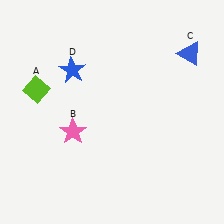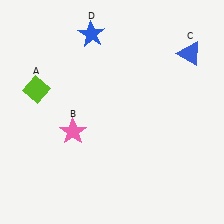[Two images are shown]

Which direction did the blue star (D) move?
The blue star (D) moved up.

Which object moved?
The blue star (D) moved up.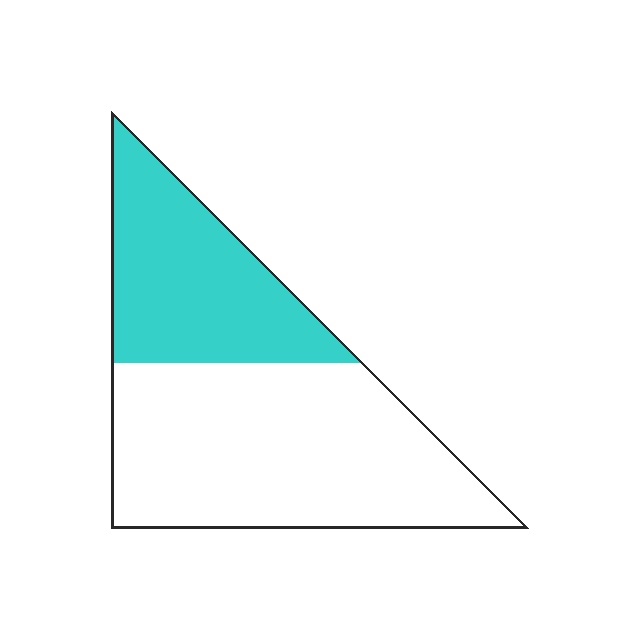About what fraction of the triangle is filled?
About three eighths (3/8).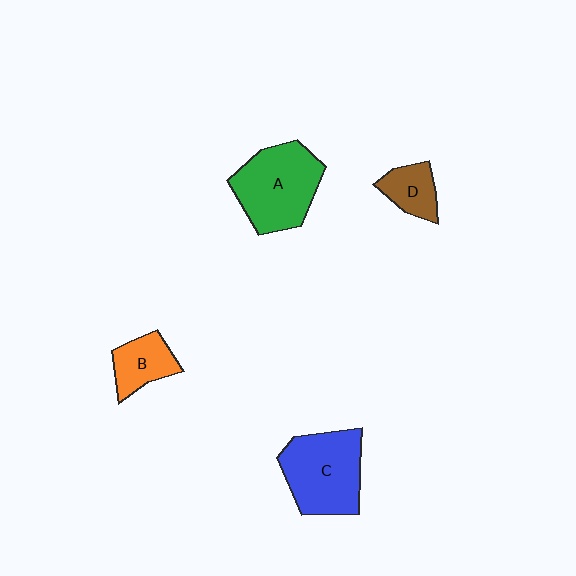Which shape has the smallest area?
Shape D (brown).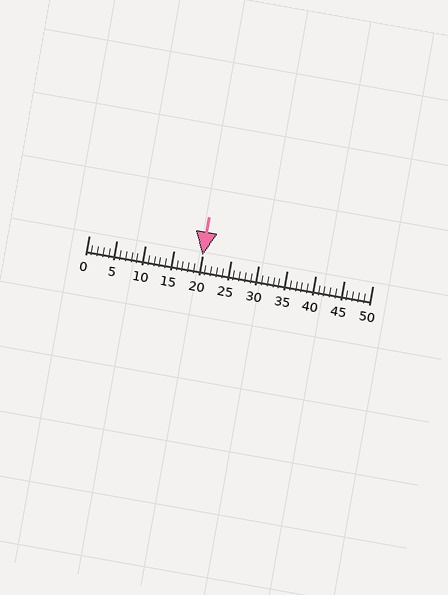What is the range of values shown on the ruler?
The ruler shows values from 0 to 50.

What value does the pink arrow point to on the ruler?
The pink arrow points to approximately 20.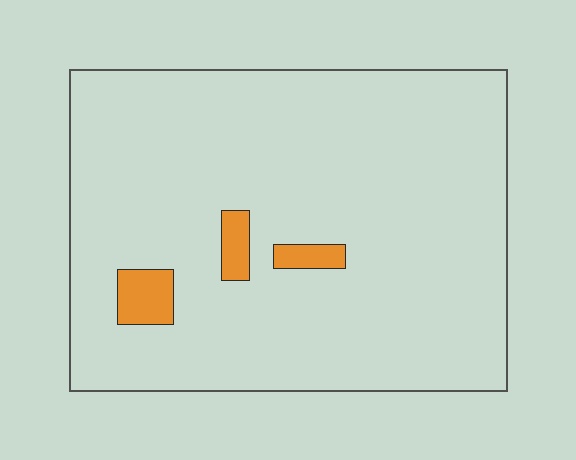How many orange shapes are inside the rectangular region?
3.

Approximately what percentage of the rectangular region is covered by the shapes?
Approximately 5%.